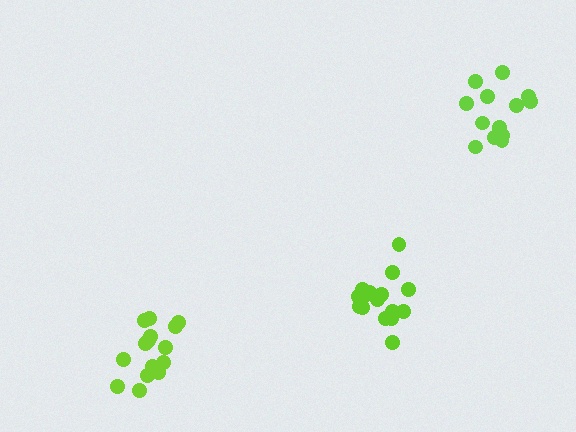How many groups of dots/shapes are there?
There are 3 groups.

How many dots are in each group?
Group 1: 17 dots, Group 2: 16 dots, Group 3: 13 dots (46 total).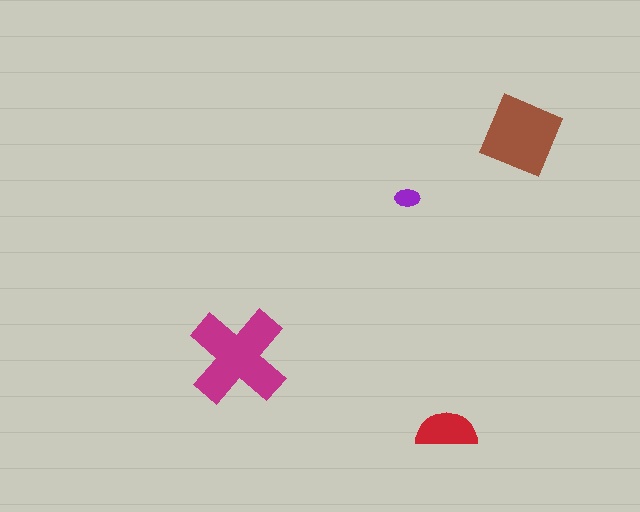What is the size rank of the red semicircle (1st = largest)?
3rd.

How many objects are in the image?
There are 4 objects in the image.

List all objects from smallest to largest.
The purple ellipse, the red semicircle, the brown square, the magenta cross.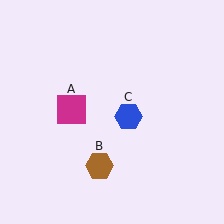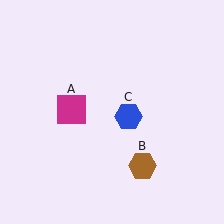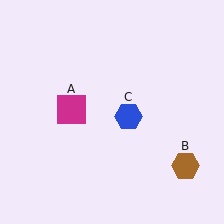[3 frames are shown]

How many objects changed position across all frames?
1 object changed position: brown hexagon (object B).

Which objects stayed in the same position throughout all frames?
Magenta square (object A) and blue hexagon (object C) remained stationary.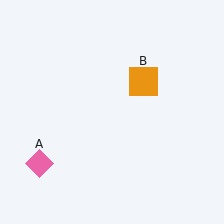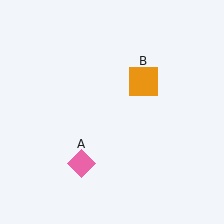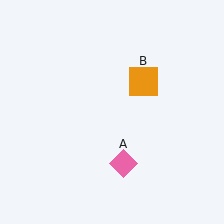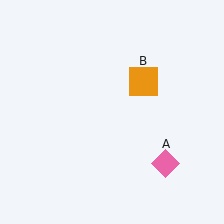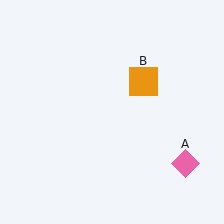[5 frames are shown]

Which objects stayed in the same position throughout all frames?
Orange square (object B) remained stationary.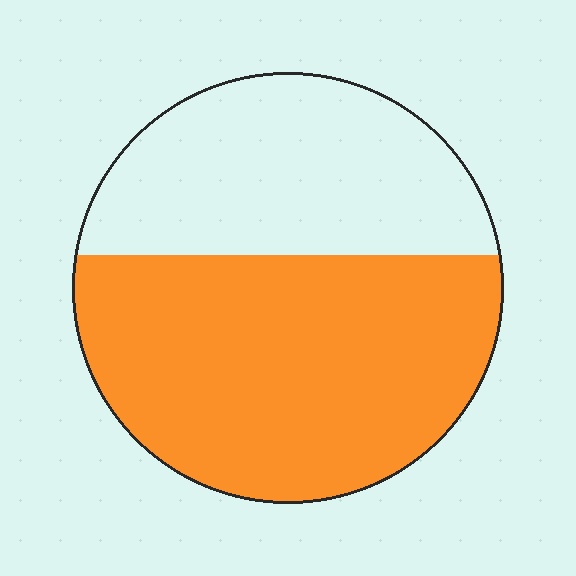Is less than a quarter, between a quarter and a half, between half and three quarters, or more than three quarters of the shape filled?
Between half and three quarters.